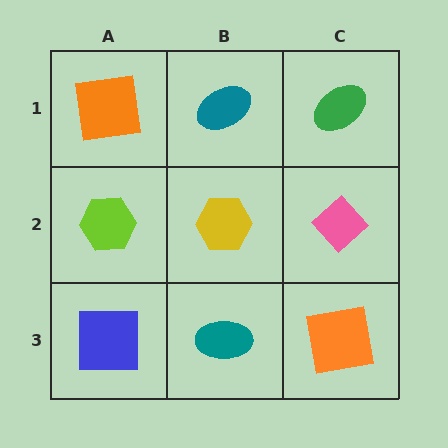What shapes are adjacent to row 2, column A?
An orange square (row 1, column A), a blue square (row 3, column A), a yellow hexagon (row 2, column B).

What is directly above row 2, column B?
A teal ellipse.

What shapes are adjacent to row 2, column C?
A green ellipse (row 1, column C), an orange square (row 3, column C), a yellow hexagon (row 2, column B).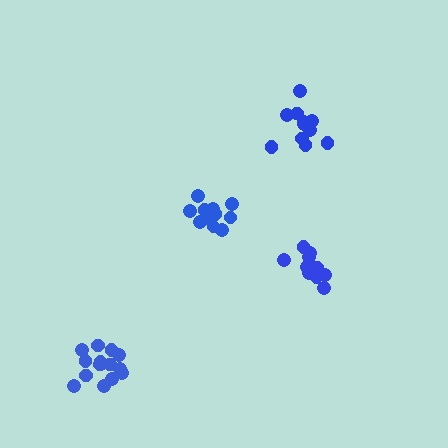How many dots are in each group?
Group 1: 11 dots, Group 2: 11 dots, Group 3: 10 dots, Group 4: 15 dots (47 total).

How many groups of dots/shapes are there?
There are 4 groups.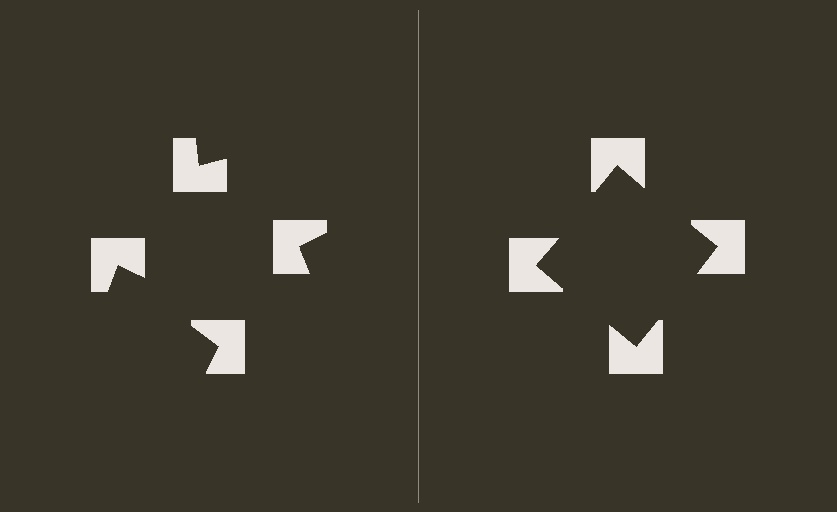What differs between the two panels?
The notched squares are positioned identically on both sides; only the wedge orientations differ. On the right they align to a square; on the left they are misaligned.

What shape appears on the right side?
An illusory square.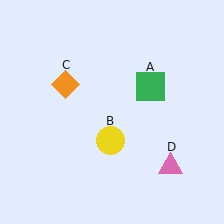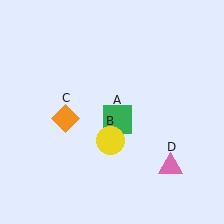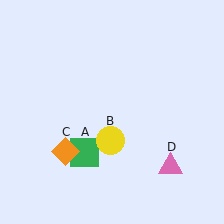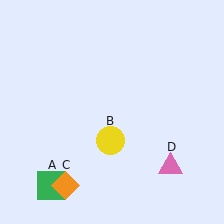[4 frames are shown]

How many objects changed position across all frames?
2 objects changed position: green square (object A), orange diamond (object C).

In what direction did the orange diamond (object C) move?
The orange diamond (object C) moved down.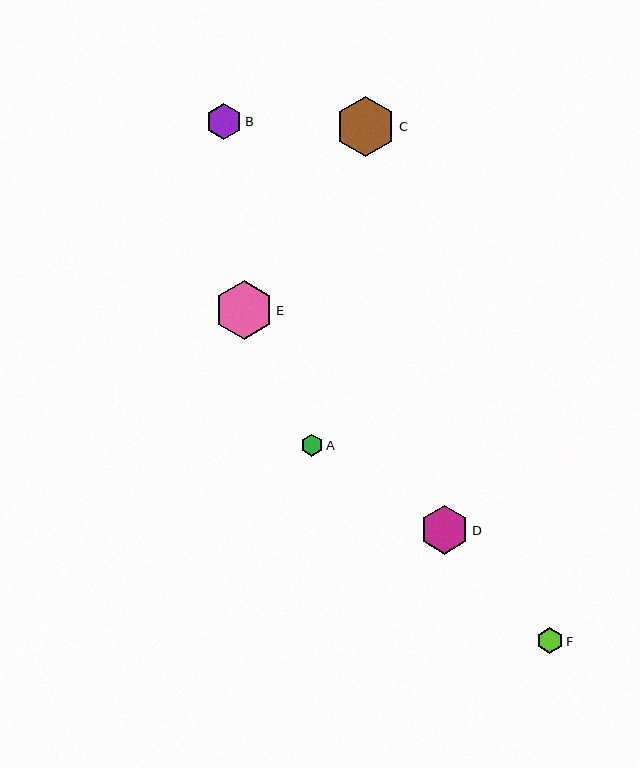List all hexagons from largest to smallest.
From largest to smallest: C, E, D, B, F, A.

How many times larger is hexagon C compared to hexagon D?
Hexagon C is approximately 1.2 times the size of hexagon D.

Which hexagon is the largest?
Hexagon C is the largest with a size of approximately 61 pixels.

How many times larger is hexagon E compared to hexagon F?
Hexagon E is approximately 2.3 times the size of hexagon F.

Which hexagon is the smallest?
Hexagon A is the smallest with a size of approximately 22 pixels.